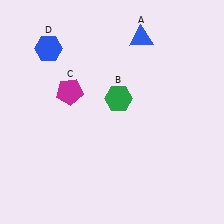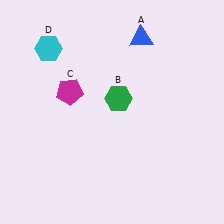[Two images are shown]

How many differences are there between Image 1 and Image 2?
There is 1 difference between the two images.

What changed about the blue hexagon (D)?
In Image 1, D is blue. In Image 2, it changed to cyan.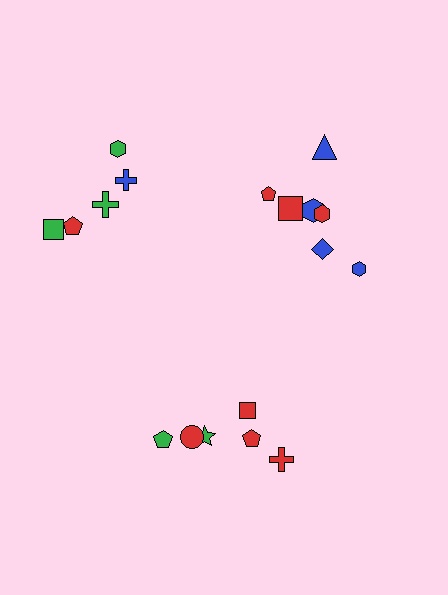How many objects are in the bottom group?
There are 6 objects.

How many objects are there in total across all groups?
There are 18 objects.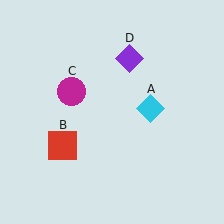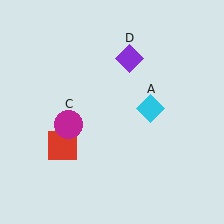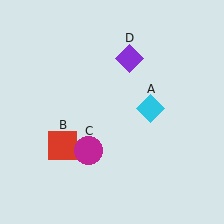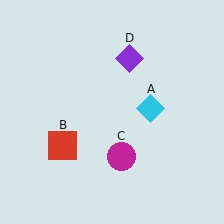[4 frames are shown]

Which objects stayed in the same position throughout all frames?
Cyan diamond (object A) and red square (object B) and purple diamond (object D) remained stationary.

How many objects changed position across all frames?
1 object changed position: magenta circle (object C).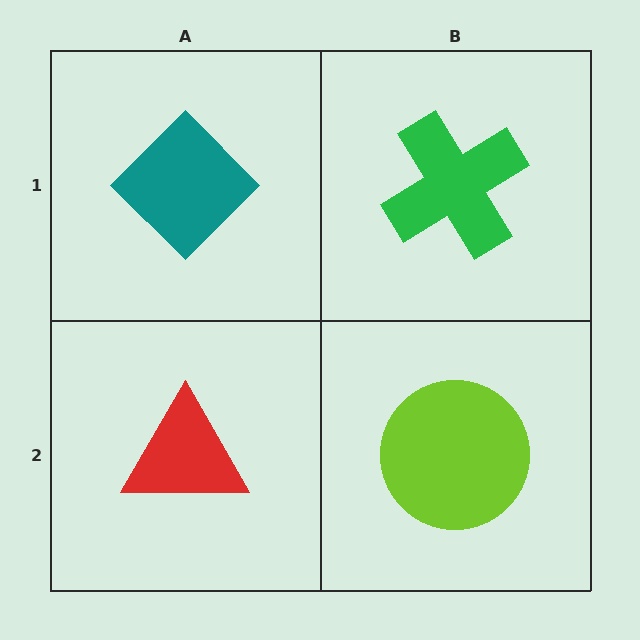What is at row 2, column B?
A lime circle.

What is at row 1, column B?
A green cross.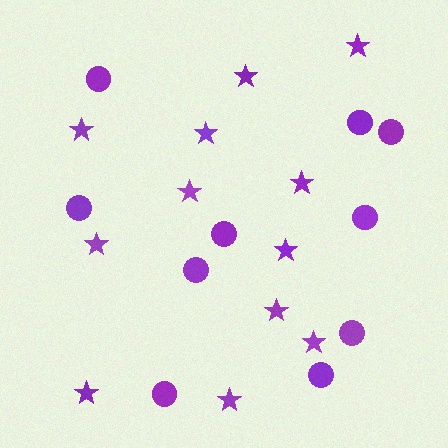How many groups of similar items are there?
There are 2 groups: one group of stars (12) and one group of circles (10).